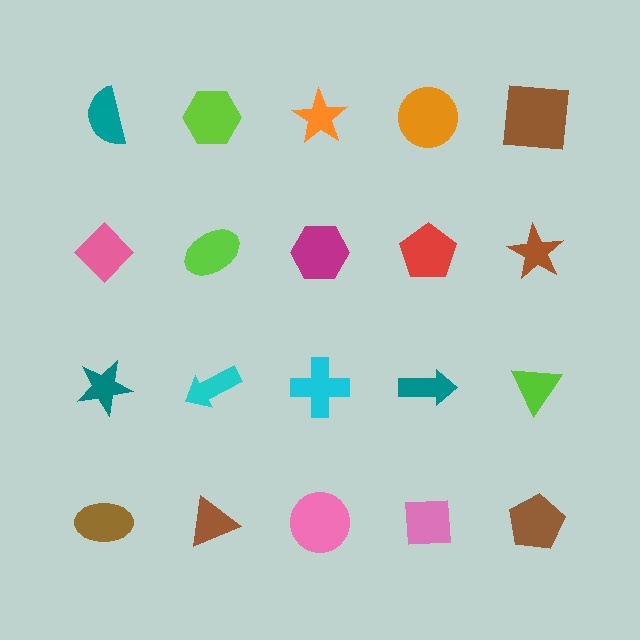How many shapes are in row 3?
5 shapes.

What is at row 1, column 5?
A brown square.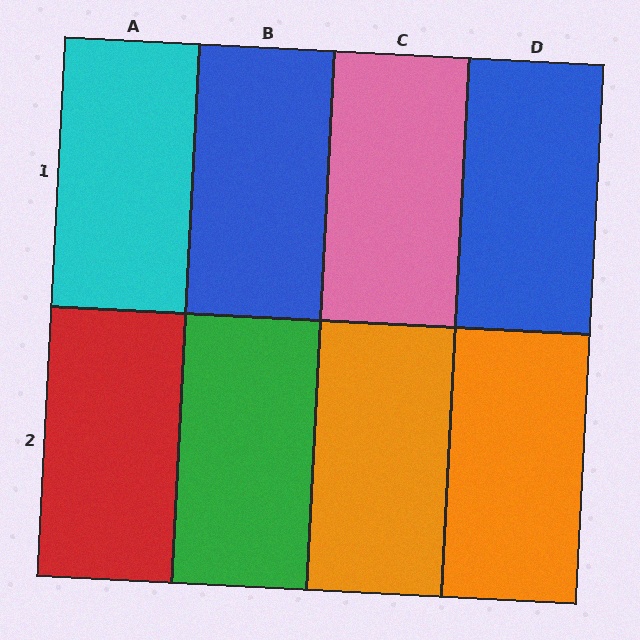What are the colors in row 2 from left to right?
Red, green, orange, orange.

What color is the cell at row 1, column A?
Cyan.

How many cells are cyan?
1 cell is cyan.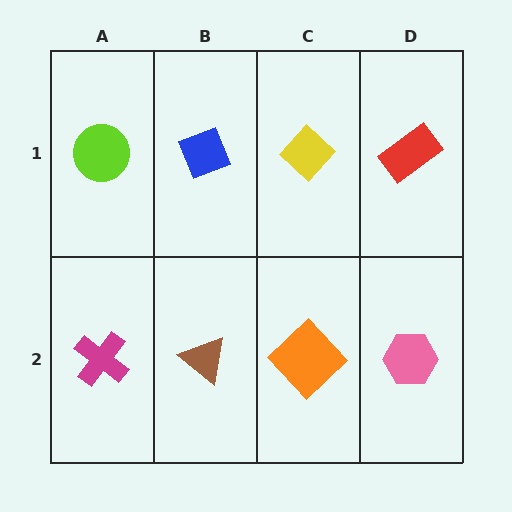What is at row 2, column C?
An orange diamond.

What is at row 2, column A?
A magenta cross.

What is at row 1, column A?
A lime circle.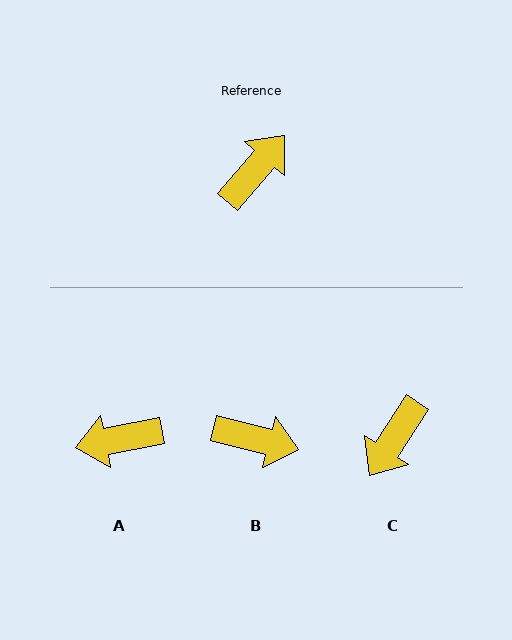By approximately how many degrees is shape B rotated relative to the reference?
Approximately 64 degrees clockwise.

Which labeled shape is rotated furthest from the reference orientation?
C, about 173 degrees away.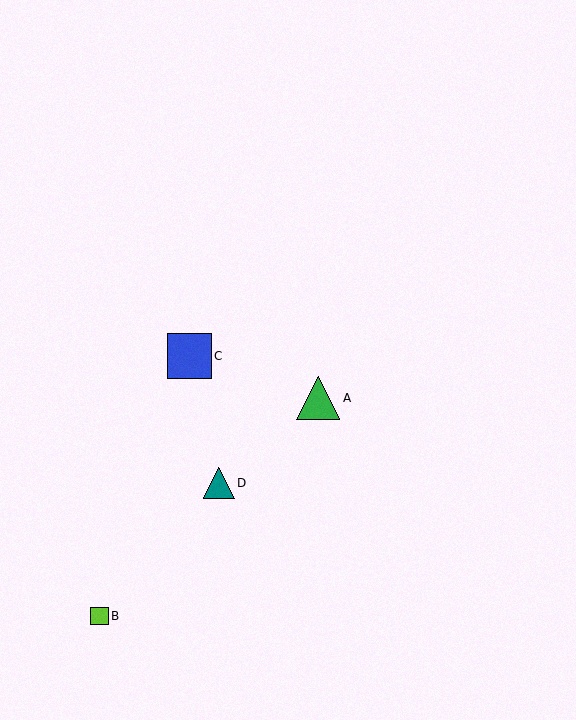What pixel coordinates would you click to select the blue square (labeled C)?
Click at (189, 356) to select the blue square C.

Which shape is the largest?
The blue square (labeled C) is the largest.